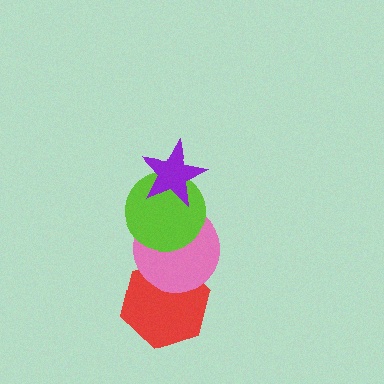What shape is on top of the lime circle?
The purple star is on top of the lime circle.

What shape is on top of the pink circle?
The lime circle is on top of the pink circle.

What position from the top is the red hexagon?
The red hexagon is 4th from the top.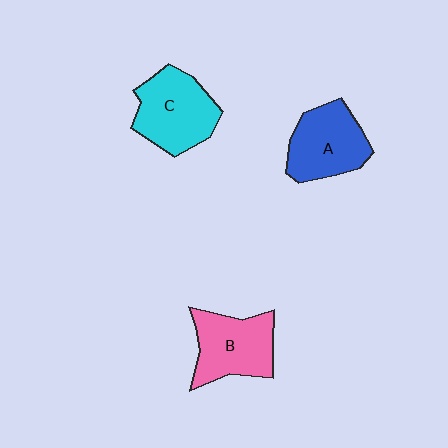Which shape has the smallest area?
Shape A (blue).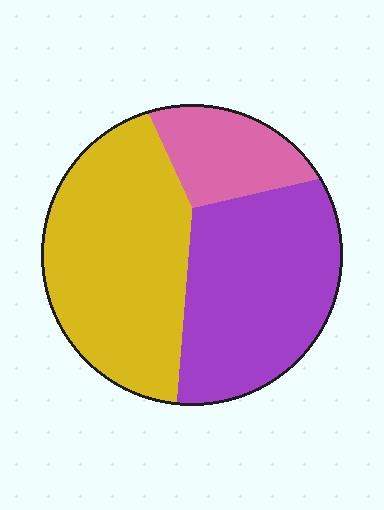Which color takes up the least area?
Pink, at roughly 15%.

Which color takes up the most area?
Yellow, at roughly 45%.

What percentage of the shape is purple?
Purple takes up about two fifths (2/5) of the shape.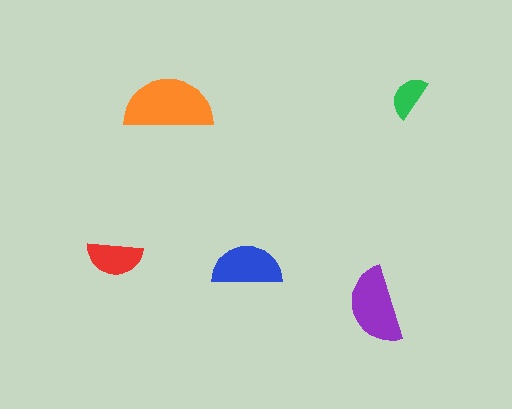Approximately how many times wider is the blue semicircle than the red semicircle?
About 1.5 times wider.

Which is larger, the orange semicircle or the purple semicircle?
The orange one.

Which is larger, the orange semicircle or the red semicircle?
The orange one.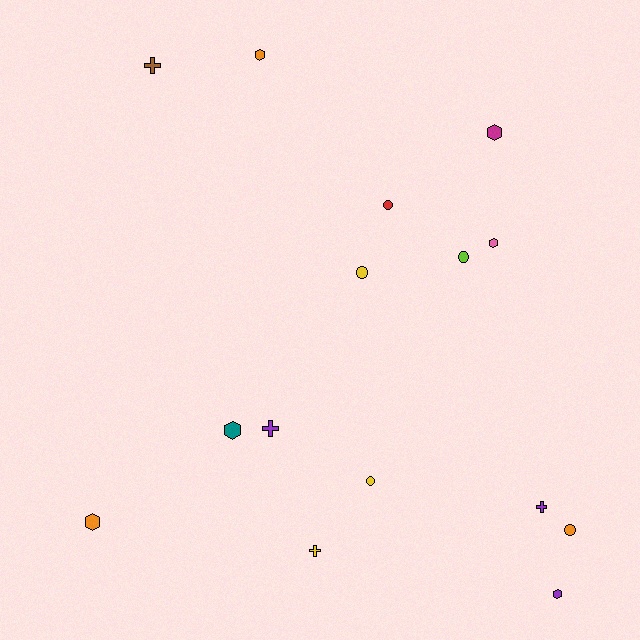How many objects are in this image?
There are 15 objects.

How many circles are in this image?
There are 5 circles.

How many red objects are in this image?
There is 1 red object.